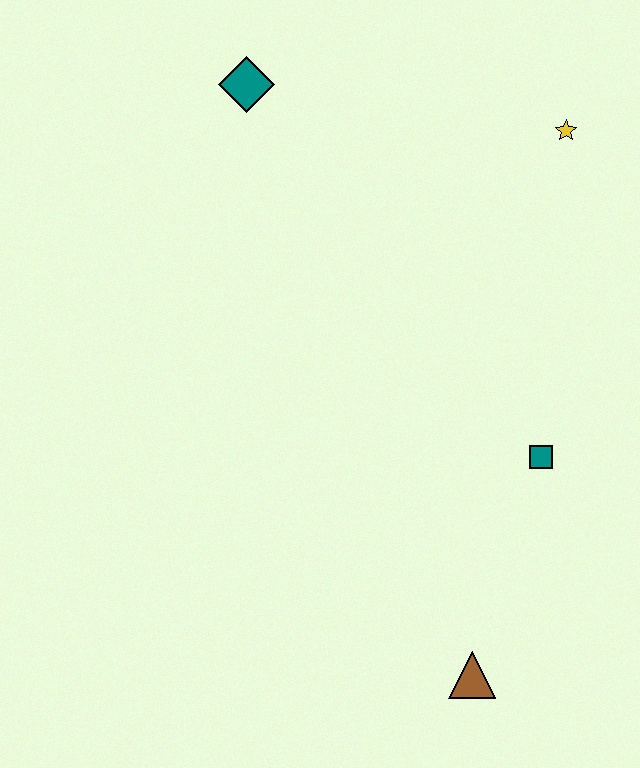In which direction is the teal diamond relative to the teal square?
The teal diamond is above the teal square.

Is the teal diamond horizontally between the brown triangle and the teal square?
No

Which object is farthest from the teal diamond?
The brown triangle is farthest from the teal diamond.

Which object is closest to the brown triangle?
The teal square is closest to the brown triangle.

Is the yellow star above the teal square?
Yes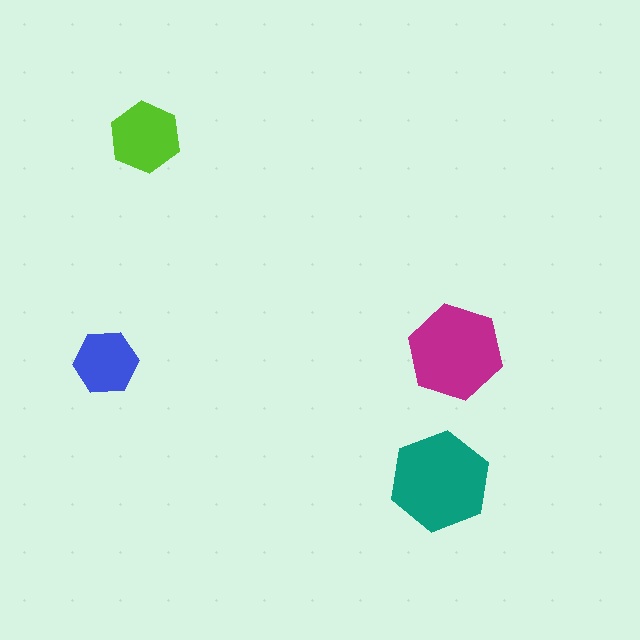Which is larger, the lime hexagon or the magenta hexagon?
The magenta one.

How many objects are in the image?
There are 4 objects in the image.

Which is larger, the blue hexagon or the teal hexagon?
The teal one.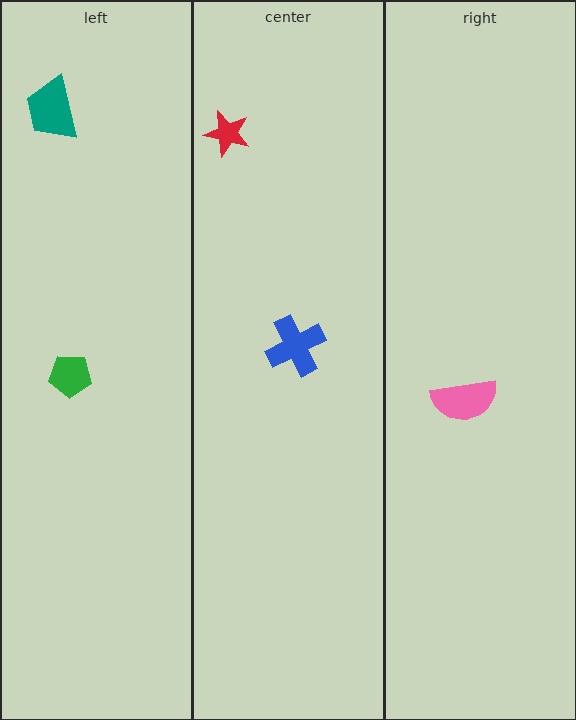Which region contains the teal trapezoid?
The left region.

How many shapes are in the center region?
2.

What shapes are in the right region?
The pink semicircle.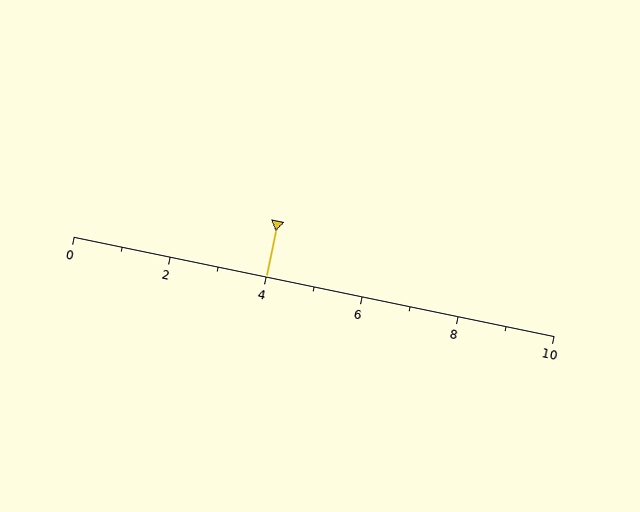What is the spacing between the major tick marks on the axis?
The major ticks are spaced 2 apart.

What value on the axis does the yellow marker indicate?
The marker indicates approximately 4.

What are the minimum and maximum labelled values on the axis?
The axis runs from 0 to 10.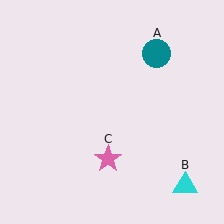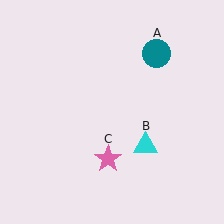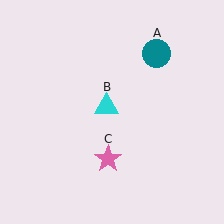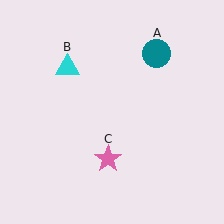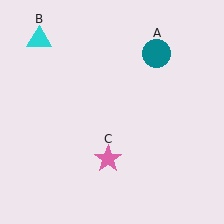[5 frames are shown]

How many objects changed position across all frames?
1 object changed position: cyan triangle (object B).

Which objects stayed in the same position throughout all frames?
Teal circle (object A) and pink star (object C) remained stationary.